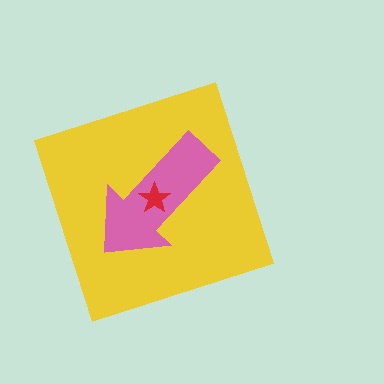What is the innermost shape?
The red star.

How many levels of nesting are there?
3.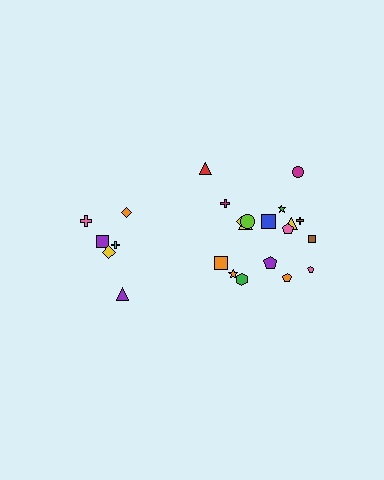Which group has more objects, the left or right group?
The right group.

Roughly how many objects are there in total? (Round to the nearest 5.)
Roughly 25 objects in total.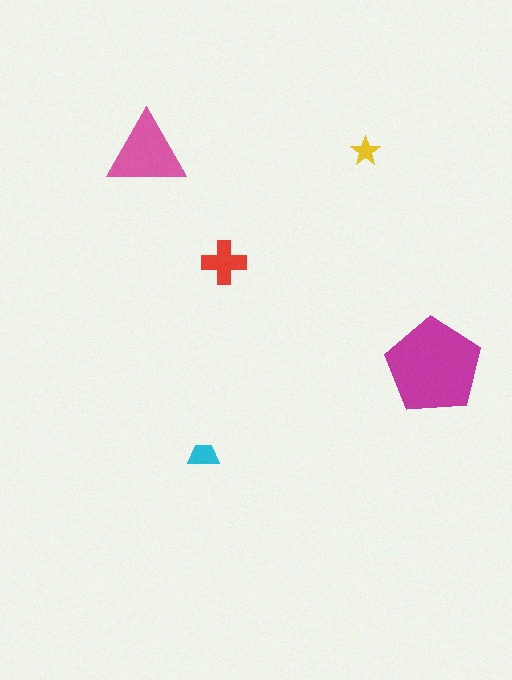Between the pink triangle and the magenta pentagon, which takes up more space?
The magenta pentagon.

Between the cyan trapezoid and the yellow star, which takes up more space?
The cyan trapezoid.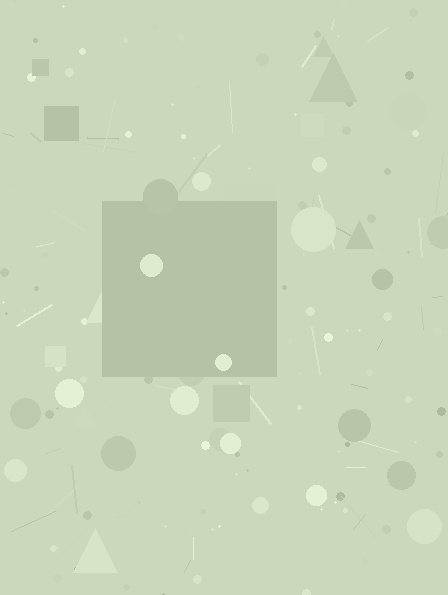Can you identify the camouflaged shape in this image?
The camouflaged shape is a square.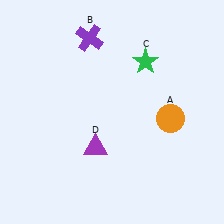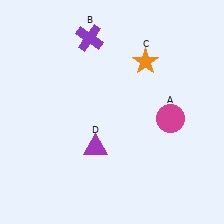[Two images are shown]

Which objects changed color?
A changed from orange to magenta. C changed from green to orange.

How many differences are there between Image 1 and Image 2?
There are 2 differences between the two images.